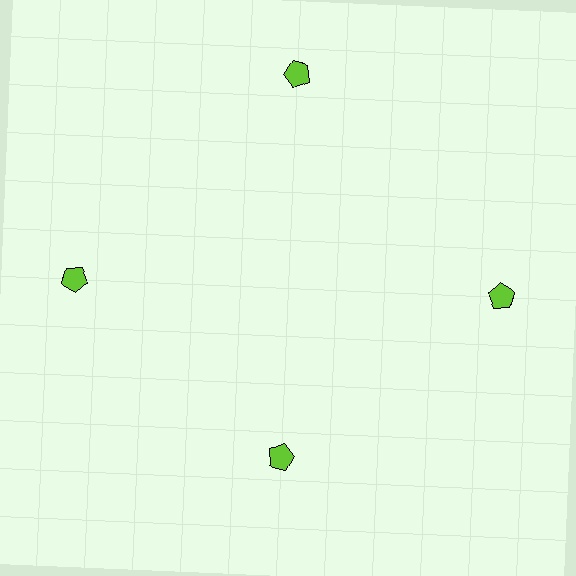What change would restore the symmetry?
The symmetry would be restored by moving it outward, back onto the ring so that all 4 pentagons sit at equal angles and equal distance from the center.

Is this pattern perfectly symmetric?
No. The 4 lime pentagons are arranged in a ring, but one element near the 6 o'clock position is pulled inward toward the center, breaking the 4-fold rotational symmetry.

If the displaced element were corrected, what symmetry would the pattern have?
It would have 4-fold rotational symmetry — the pattern would map onto itself every 90 degrees.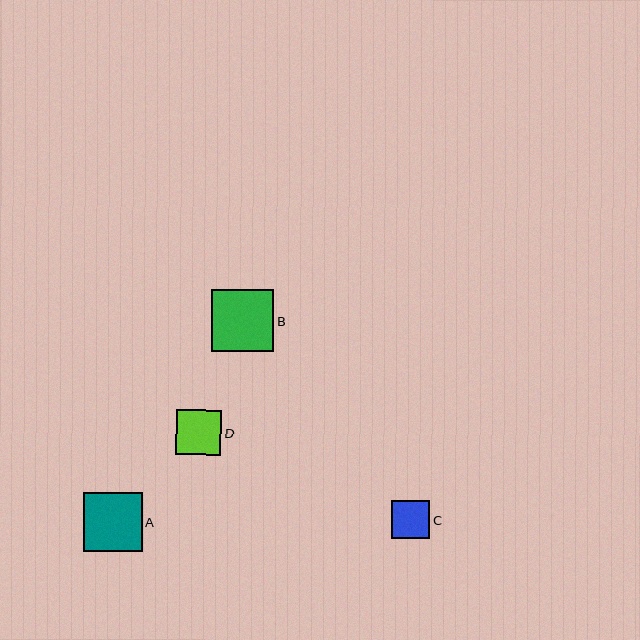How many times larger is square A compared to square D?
Square A is approximately 1.3 times the size of square D.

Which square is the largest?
Square B is the largest with a size of approximately 62 pixels.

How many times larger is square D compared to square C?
Square D is approximately 1.2 times the size of square C.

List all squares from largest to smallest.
From largest to smallest: B, A, D, C.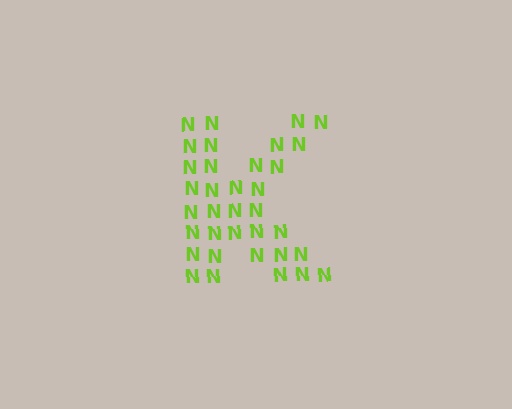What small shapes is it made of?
It is made of small letter N's.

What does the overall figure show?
The overall figure shows the letter K.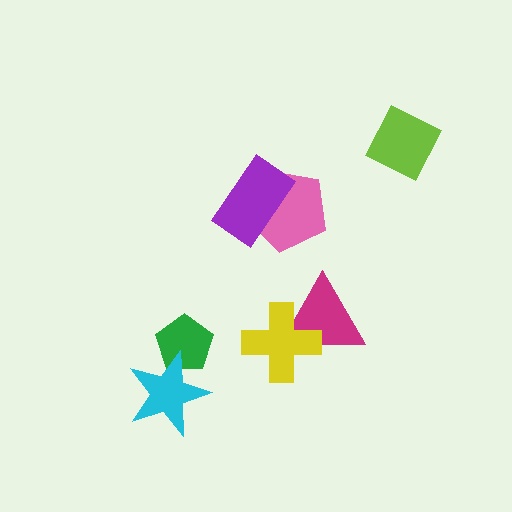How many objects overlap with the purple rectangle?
1 object overlaps with the purple rectangle.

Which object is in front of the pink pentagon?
The purple rectangle is in front of the pink pentagon.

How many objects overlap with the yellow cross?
1 object overlaps with the yellow cross.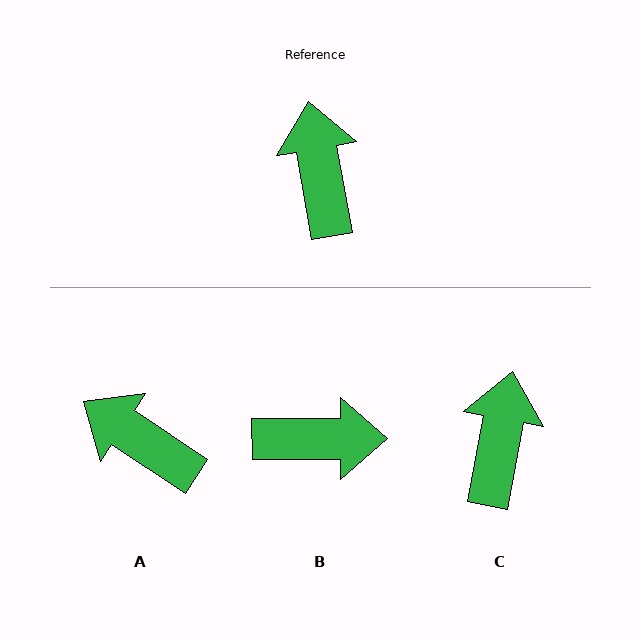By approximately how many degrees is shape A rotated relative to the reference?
Approximately 46 degrees counter-clockwise.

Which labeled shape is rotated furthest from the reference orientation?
B, about 100 degrees away.